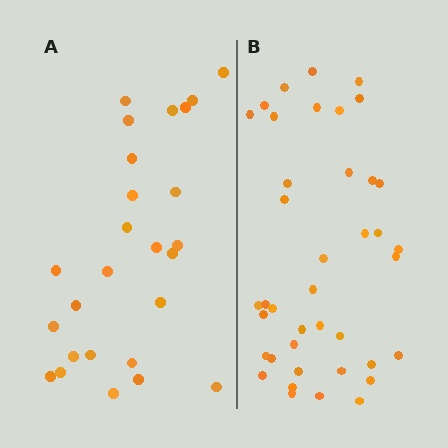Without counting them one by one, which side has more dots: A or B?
Region B (the right region) has more dots.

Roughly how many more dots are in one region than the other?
Region B has approximately 15 more dots than region A.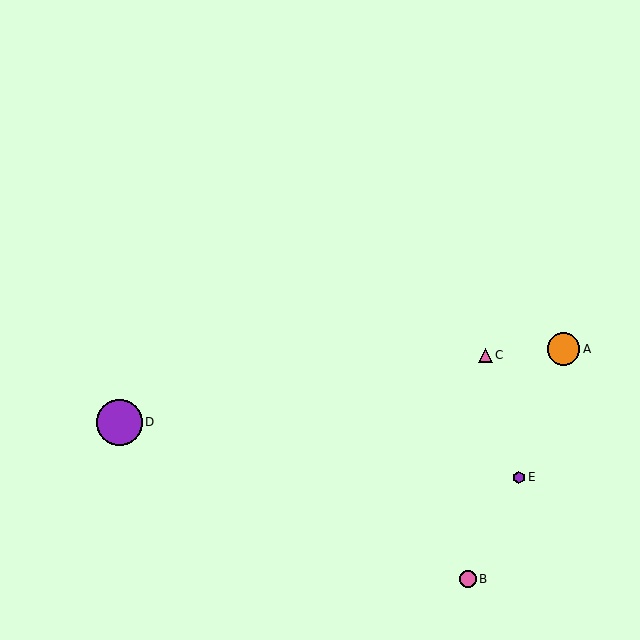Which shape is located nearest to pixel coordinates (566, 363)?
The orange circle (labeled A) at (564, 349) is nearest to that location.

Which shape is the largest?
The purple circle (labeled D) is the largest.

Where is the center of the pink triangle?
The center of the pink triangle is at (485, 355).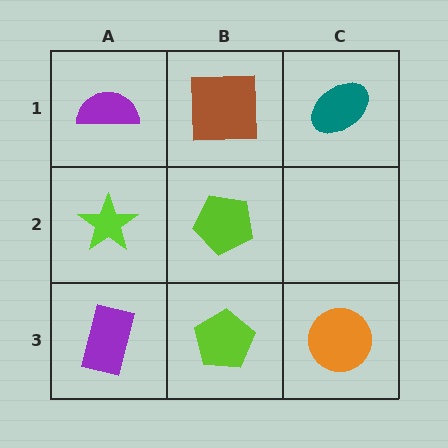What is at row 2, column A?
A lime star.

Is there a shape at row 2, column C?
No, that cell is empty.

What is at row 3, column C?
An orange circle.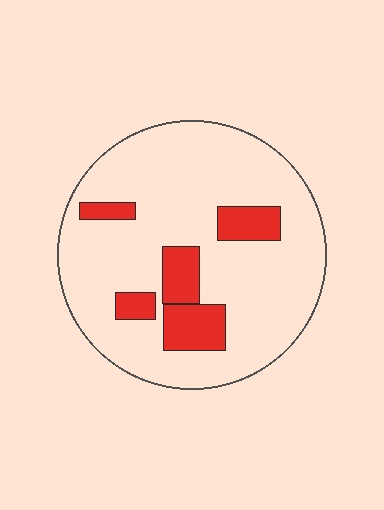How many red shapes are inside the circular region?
5.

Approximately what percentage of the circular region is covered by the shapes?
Approximately 15%.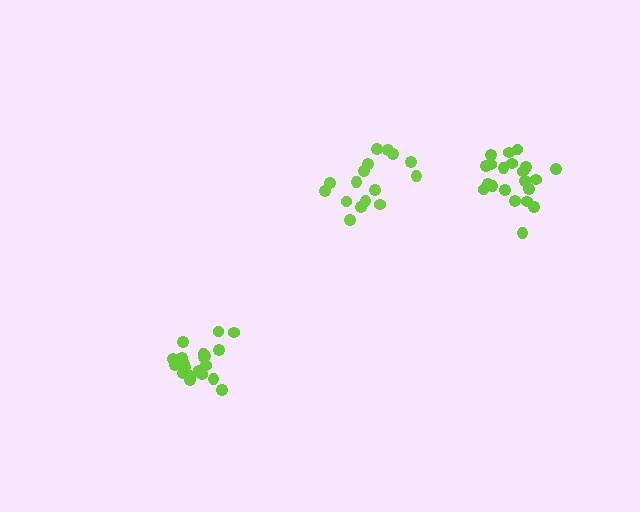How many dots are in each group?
Group 1: 21 dots, Group 2: 16 dots, Group 3: 20 dots (57 total).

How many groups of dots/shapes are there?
There are 3 groups.